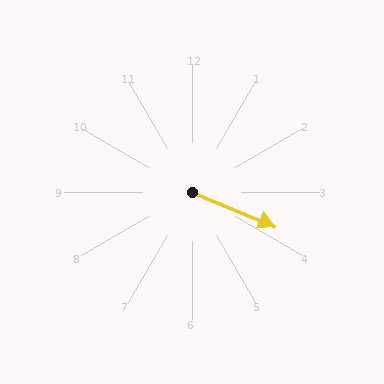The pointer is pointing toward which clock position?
Roughly 4 o'clock.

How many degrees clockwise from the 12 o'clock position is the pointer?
Approximately 113 degrees.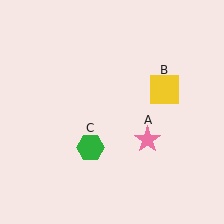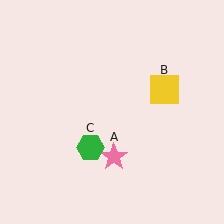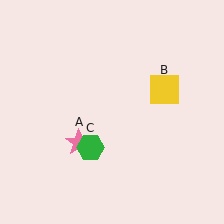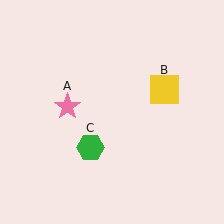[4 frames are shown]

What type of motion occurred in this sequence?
The pink star (object A) rotated clockwise around the center of the scene.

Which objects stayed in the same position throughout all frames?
Yellow square (object B) and green hexagon (object C) remained stationary.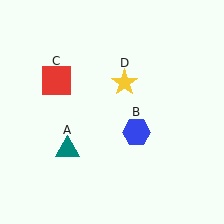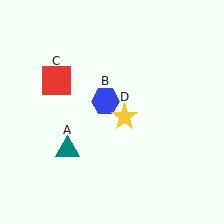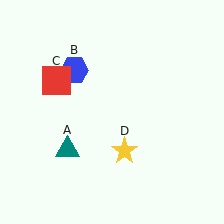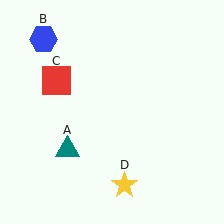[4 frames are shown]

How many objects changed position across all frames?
2 objects changed position: blue hexagon (object B), yellow star (object D).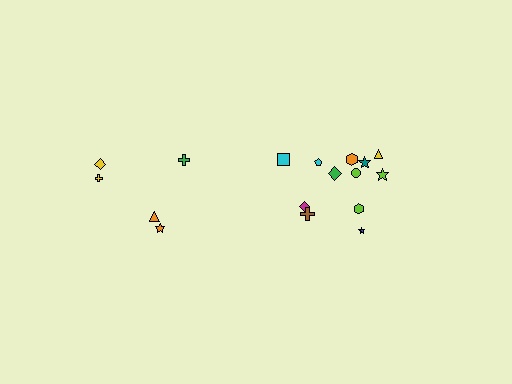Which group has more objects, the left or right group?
The right group.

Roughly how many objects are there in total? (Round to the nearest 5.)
Roughly 15 objects in total.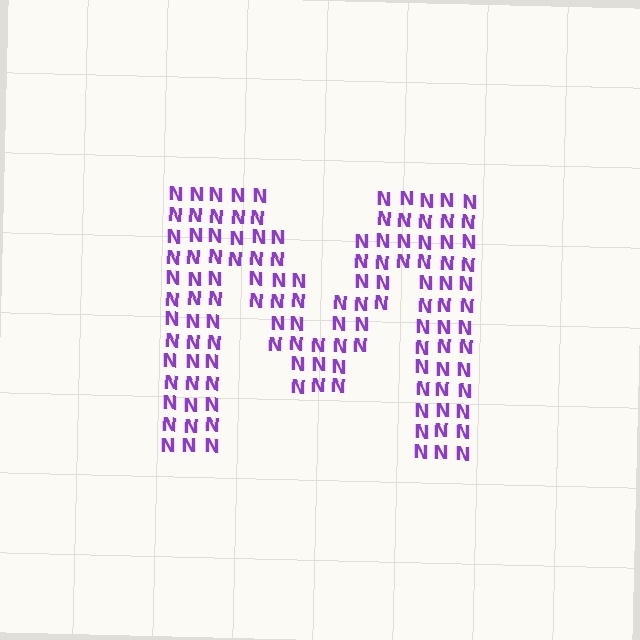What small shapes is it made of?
It is made of small letter N's.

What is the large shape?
The large shape is the letter M.